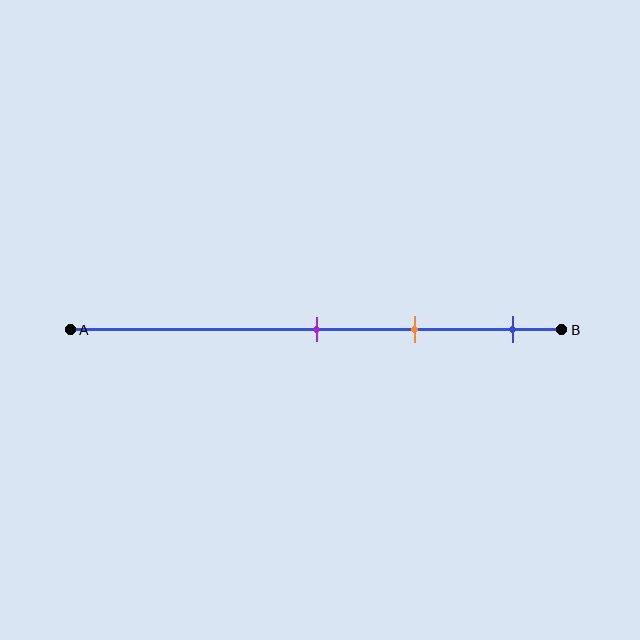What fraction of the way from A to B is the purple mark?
The purple mark is approximately 50% (0.5) of the way from A to B.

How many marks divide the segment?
There are 3 marks dividing the segment.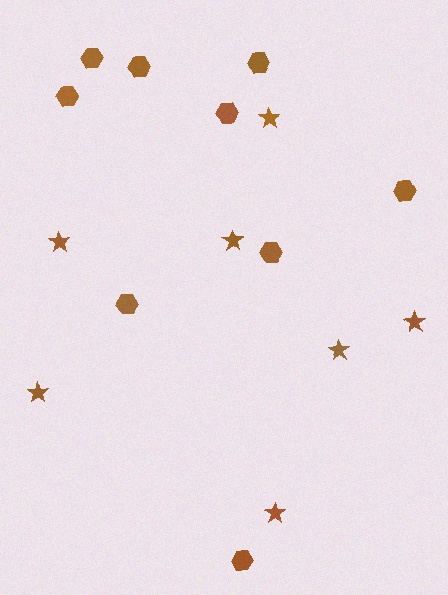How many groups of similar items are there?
There are 2 groups: one group of stars (7) and one group of hexagons (9).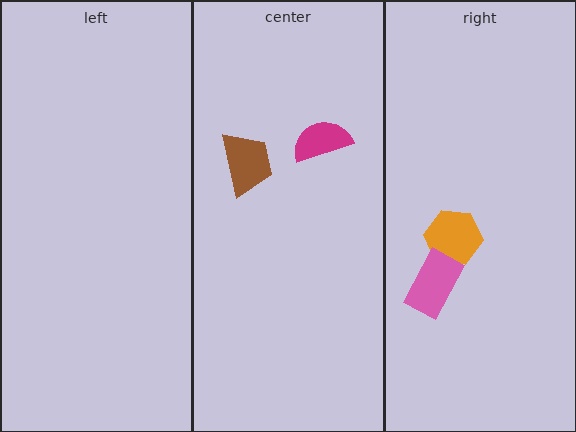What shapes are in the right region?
The orange hexagon, the pink rectangle.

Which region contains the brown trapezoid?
The center region.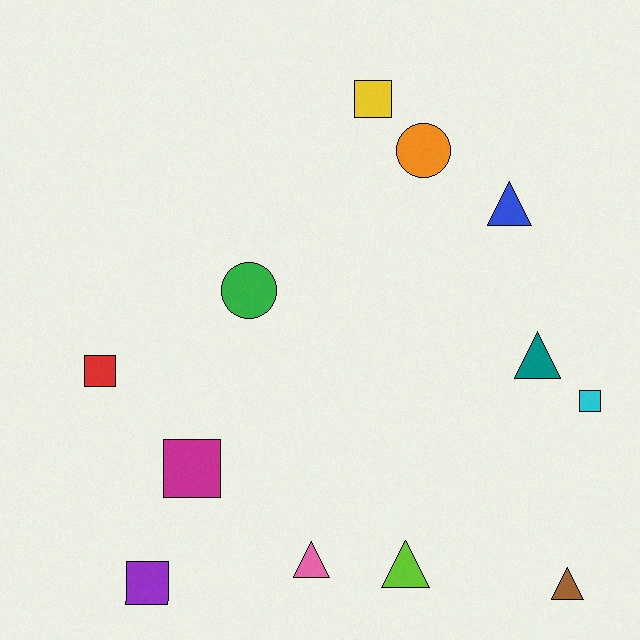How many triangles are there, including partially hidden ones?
There are 5 triangles.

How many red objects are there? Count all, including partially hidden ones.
There is 1 red object.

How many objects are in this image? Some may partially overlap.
There are 12 objects.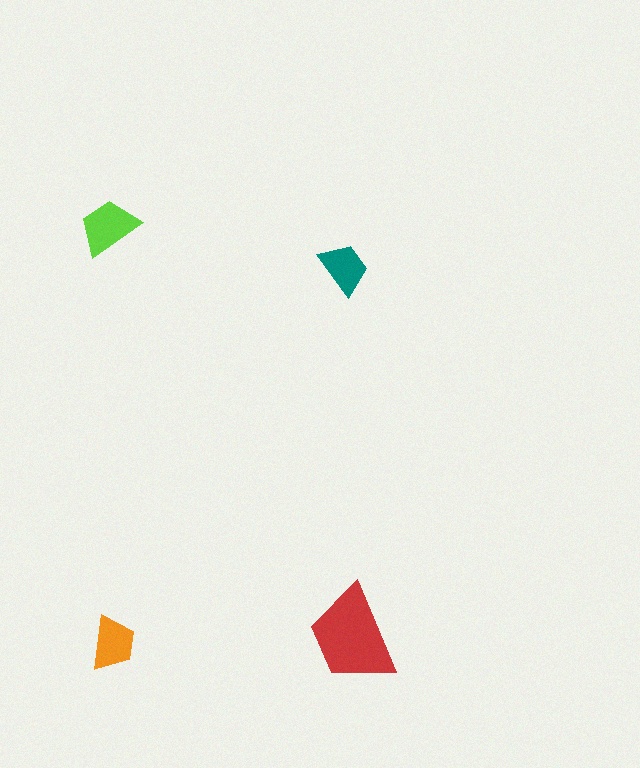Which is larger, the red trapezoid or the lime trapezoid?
The red one.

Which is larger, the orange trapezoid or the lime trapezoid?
The lime one.